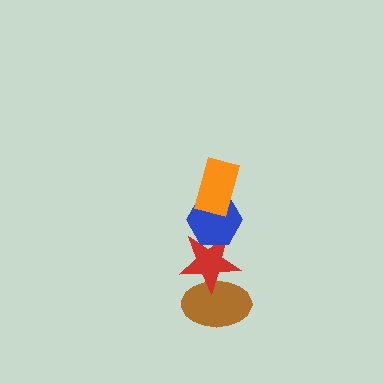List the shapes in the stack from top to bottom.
From top to bottom: the orange rectangle, the blue hexagon, the red star, the brown ellipse.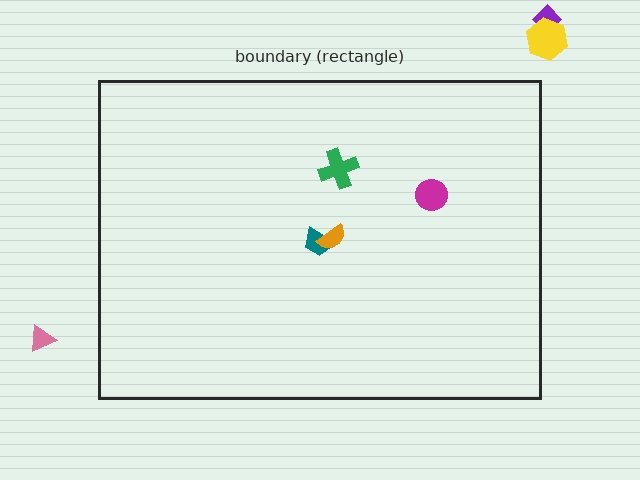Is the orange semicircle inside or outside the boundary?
Inside.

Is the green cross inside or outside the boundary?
Inside.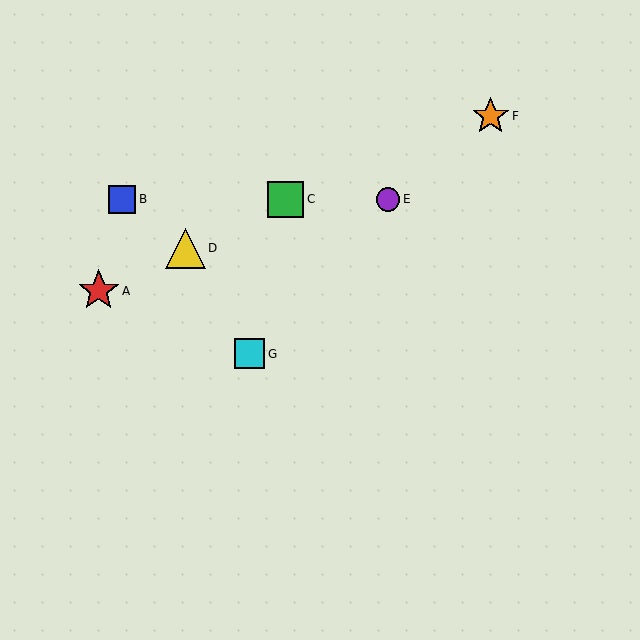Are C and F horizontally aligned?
No, C is at y≈199 and F is at y≈116.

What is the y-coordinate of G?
Object G is at y≈354.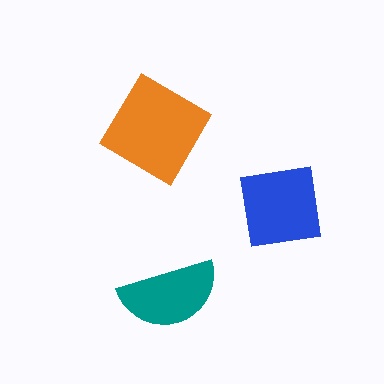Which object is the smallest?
The teal semicircle.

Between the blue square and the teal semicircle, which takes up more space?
The blue square.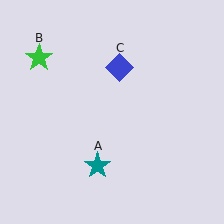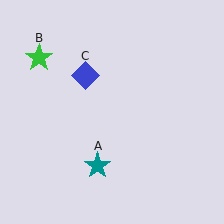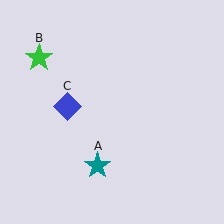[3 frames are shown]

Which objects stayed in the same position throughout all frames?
Teal star (object A) and green star (object B) remained stationary.